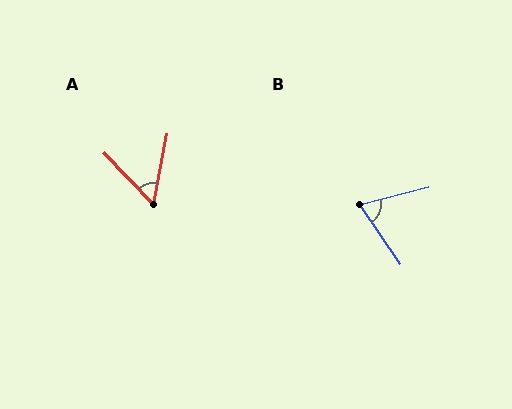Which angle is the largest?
B, at approximately 70 degrees.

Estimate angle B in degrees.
Approximately 70 degrees.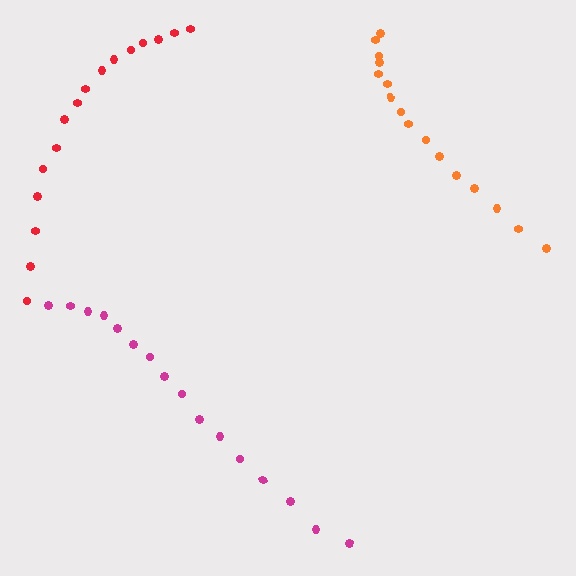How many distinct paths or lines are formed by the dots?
There are 3 distinct paths.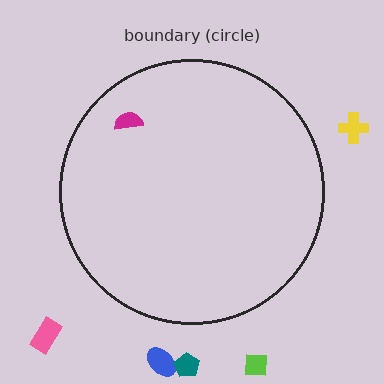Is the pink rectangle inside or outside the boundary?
Outside.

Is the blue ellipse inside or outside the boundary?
Outside.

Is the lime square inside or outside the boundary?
Outside.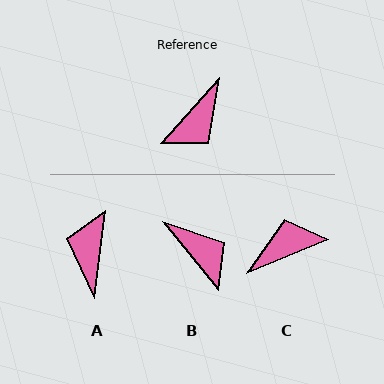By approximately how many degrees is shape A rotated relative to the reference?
Approximately 145 degrees clockwise.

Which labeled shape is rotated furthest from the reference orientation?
C, about 155 degrees away.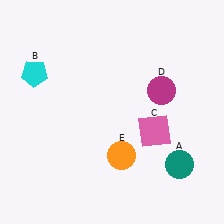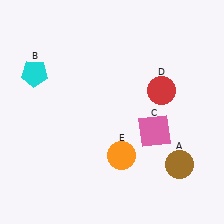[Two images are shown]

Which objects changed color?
A changed from teal to brown. D changed from magenta to red.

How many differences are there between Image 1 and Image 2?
There are 2 differences between the two images.